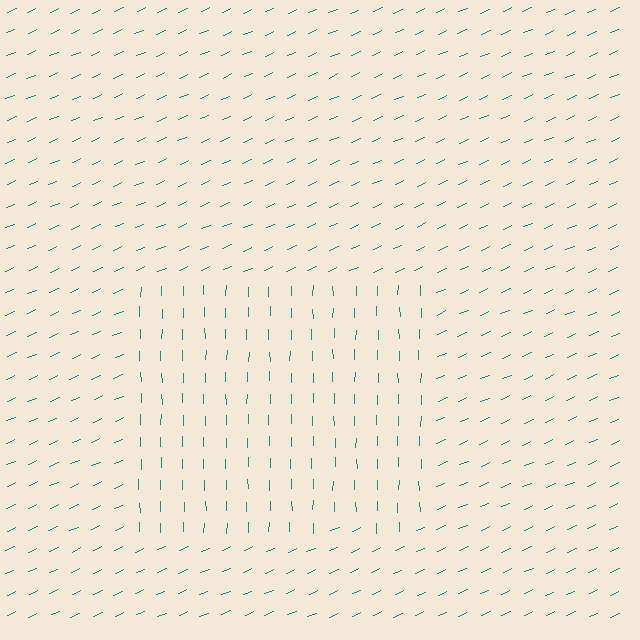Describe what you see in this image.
The image is filled with small teal line segments. A rectangle region in the image has lines oriented differently from the surrounding lines, creating a visible texture boundary.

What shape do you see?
I see a rectangle.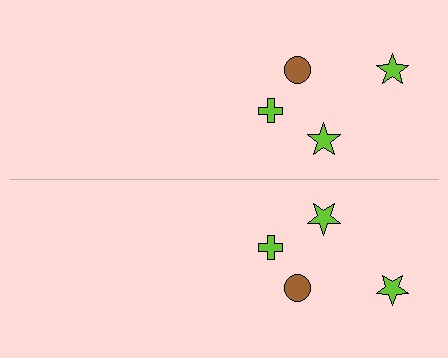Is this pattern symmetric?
Yes, this pattern has bilateral (reflection) symmetry.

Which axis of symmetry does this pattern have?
The pattern has a horizontal axis of symmetry running through the center of the image.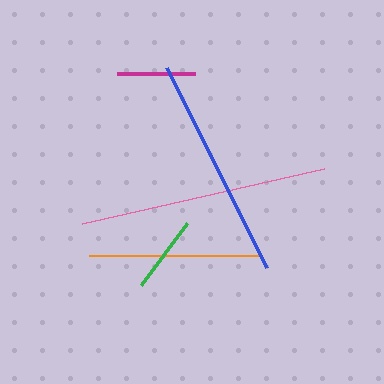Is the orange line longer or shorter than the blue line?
The blue line is longer than the orange line.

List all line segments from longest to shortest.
From longest to shortest: pink, blue, orange, magenta, green.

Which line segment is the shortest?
The green line is the shortest at approximately 77 pixels.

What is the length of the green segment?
The green segment is approximately 77 pixels long.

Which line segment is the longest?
The pink line is the longest at approximately 248 pixels.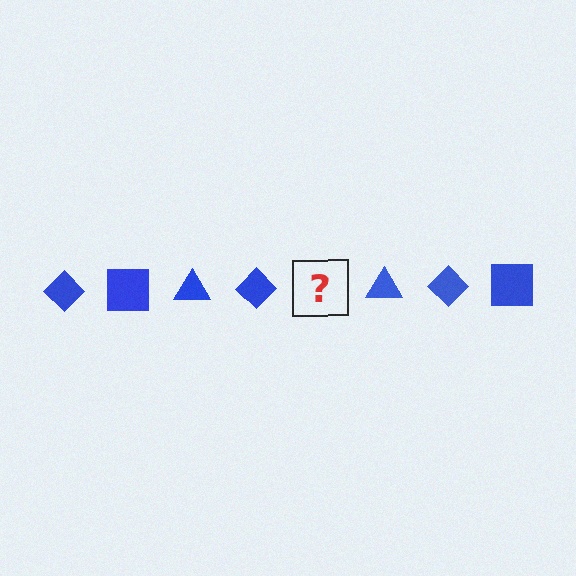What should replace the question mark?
The question mark should be replaced with a blue square.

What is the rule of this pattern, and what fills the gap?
The rule is that the pattern cycles through diamond, square, triangle shapes in blue. The gap should be filled with a blue square.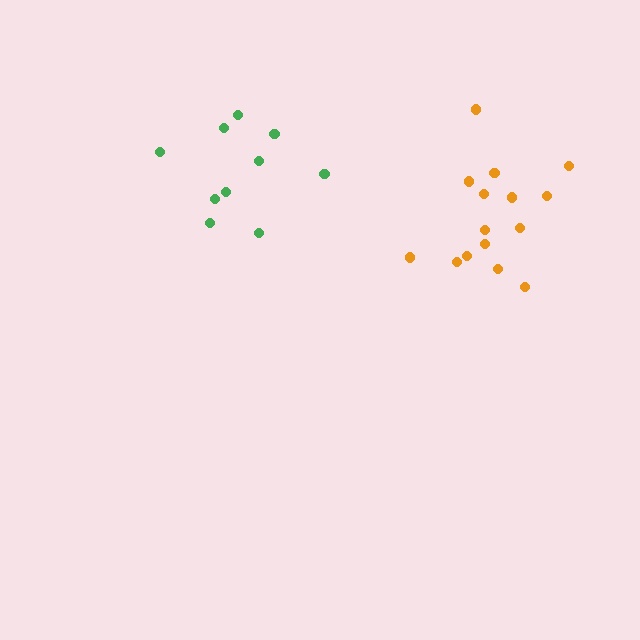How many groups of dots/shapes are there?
There are 2 groups.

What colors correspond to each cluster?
The clusters are colored: orange, green.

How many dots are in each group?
Group 1: 15 dots, Group 2: 10 dots (25 total).